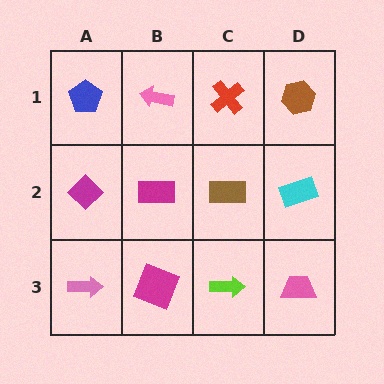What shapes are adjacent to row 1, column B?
A magenta rectangle (row 2, column B), a blue pentagon (row 1, column A), a red cross (row 1, column C).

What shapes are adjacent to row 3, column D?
A cyan rectangle (row 2, column D), a lime arrow (row 3, column C).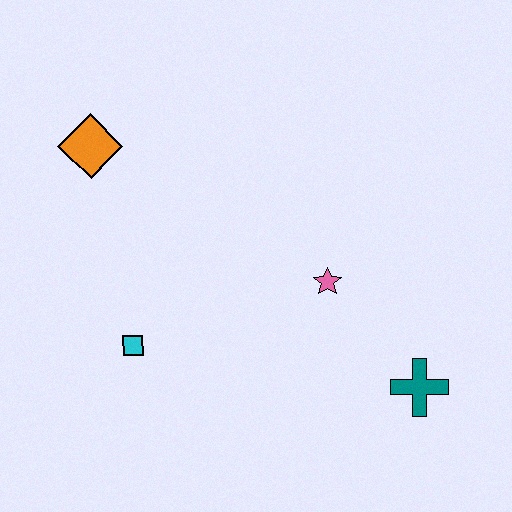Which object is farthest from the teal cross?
The orange diamond is farthest from the teal cross.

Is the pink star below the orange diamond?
Yes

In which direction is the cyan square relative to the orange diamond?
The cyan square is below the orange diamond.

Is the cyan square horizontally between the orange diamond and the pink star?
Yes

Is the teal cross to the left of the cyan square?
No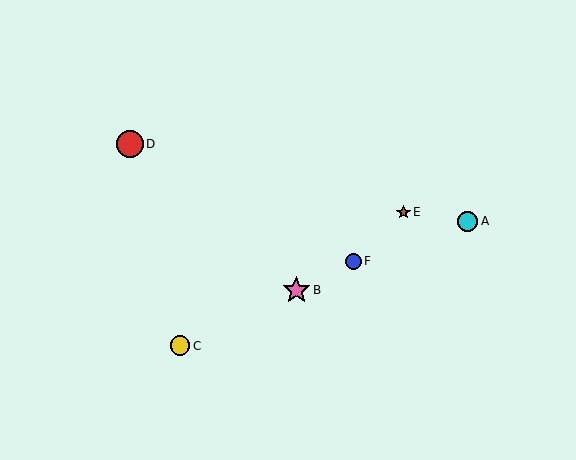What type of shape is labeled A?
Shape A is a cyan circle.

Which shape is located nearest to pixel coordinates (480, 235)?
The cyan circle (labeled A) at (468, 221) is nearest to that location.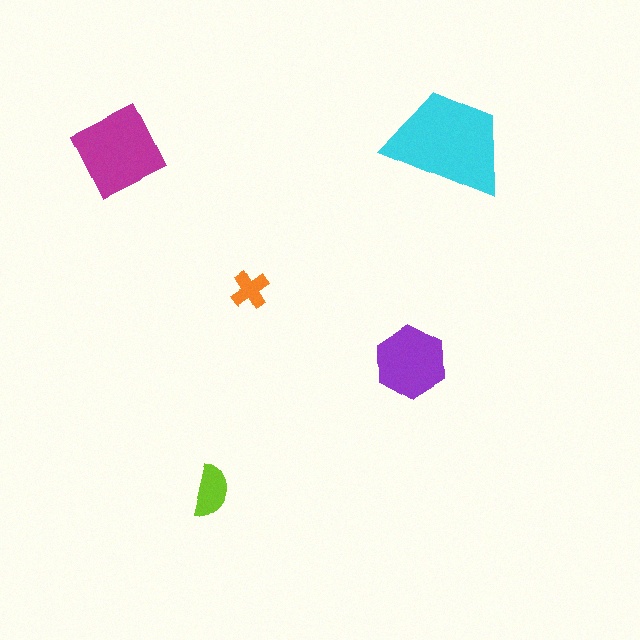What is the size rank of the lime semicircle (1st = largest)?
4th.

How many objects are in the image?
There are 5 objects in the image.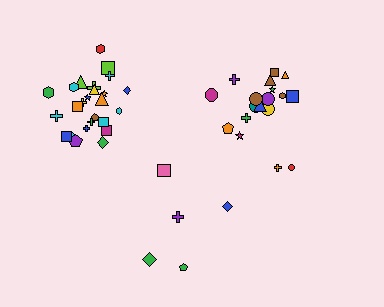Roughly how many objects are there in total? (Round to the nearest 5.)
Roughly 50 objects in total.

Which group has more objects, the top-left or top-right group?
The top-left group.